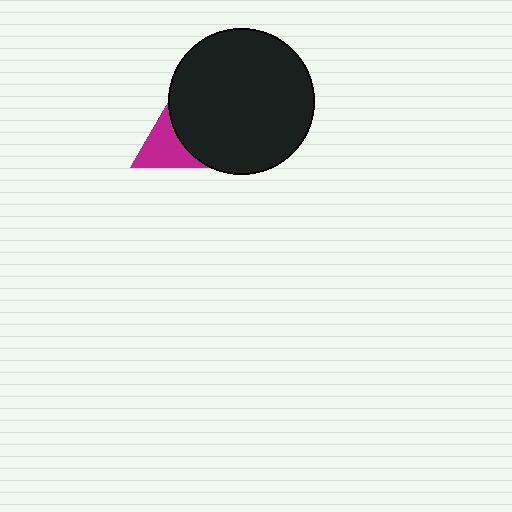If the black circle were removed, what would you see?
You would see the complete magenta triangle.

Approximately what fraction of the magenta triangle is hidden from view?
Roughly 56% of the magenta triangle is hidden behind the black circle.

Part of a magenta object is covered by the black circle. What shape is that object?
It is a triangle.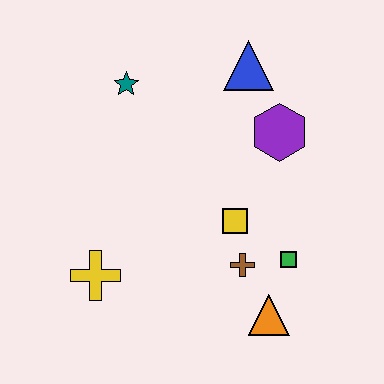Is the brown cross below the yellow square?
Yes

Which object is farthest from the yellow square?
The teal star is farthest from the yellow square.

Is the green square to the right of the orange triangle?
Yes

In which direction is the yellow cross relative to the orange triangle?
The yellow cross is to the left of the orange triangle.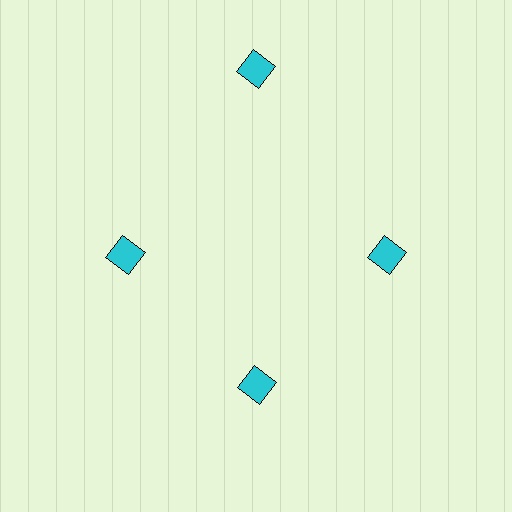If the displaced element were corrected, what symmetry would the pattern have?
It would have 4-fold rotational symmetry — the pattern would map onto itself every 90 degrees.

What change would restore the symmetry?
The symmetry would be restored by moving it inward, back onto the ring so that all 4 diamonds sit at equal angles and equal distance from the center.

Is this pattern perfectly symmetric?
No. The 4 cyan diamonds are arranged in a ring, but one element near the 12 o'clock position is pushed outward from the center, breaking the 4-fold rotational symmetry.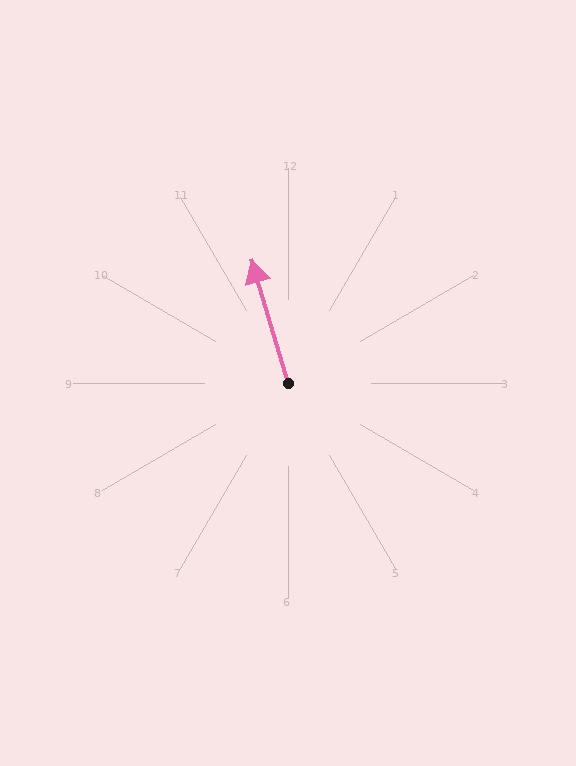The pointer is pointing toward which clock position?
Roughly 11 o'clock.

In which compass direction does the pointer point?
North.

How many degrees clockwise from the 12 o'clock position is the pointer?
Approximately 343 degrees.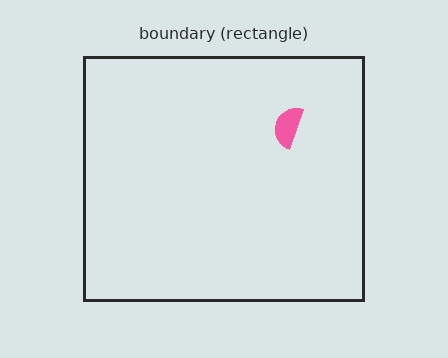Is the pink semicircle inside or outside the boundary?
Inside.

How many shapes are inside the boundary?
1 inside, 0 outside.